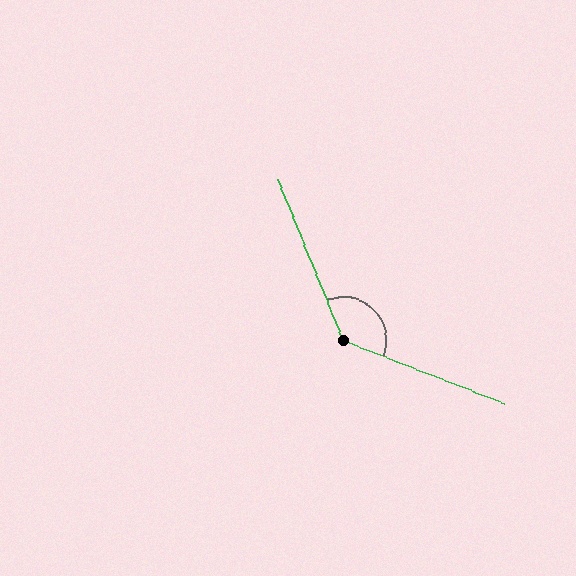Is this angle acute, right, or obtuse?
It is obtuse.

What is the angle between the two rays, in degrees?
Approximately 133 degrees.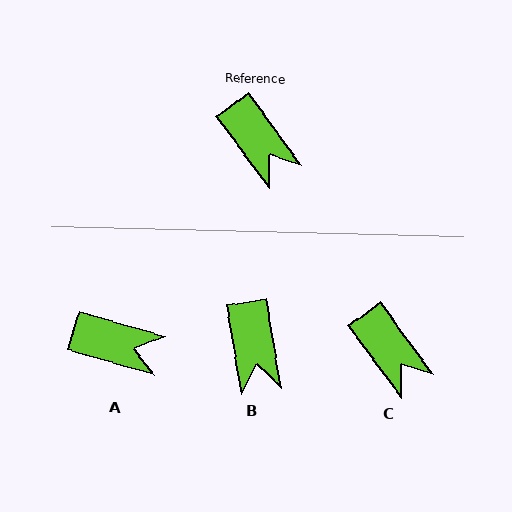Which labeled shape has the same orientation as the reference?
C.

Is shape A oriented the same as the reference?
No, it is off by about 38 degrees.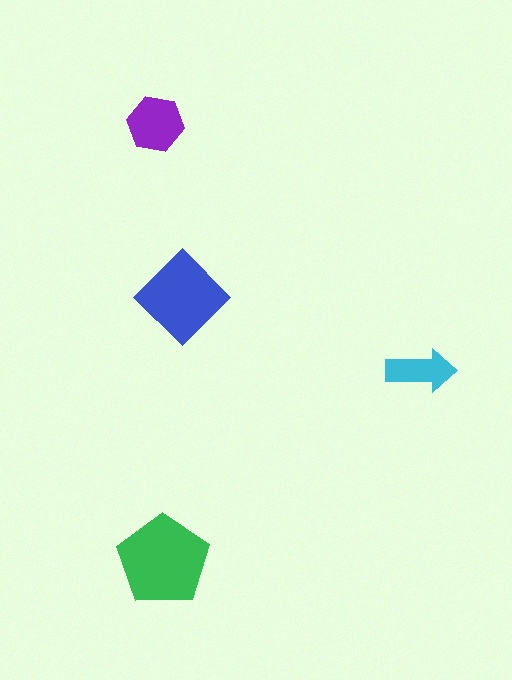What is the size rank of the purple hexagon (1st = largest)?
3rd.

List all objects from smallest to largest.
The cyan arrow, the purple hexagon, the blue diamond, the green pentagon.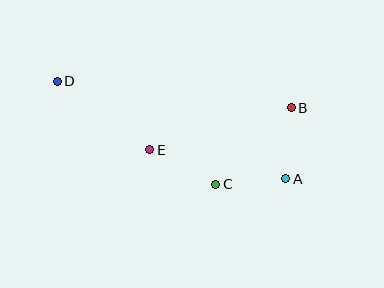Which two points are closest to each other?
Points A and C are closest to each other.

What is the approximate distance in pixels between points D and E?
The distance between D and E is approximately 115 pixels.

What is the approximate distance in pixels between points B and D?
The distance between B and D is approximately 235 pixels.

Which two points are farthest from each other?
Points A and D are farthest from each other.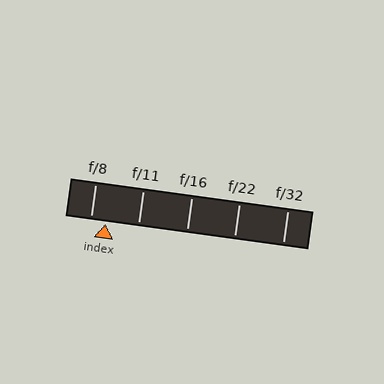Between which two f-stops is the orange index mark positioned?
The index mark is between f/8 and f/11.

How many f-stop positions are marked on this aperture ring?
There are 5 f-stop positions marked.